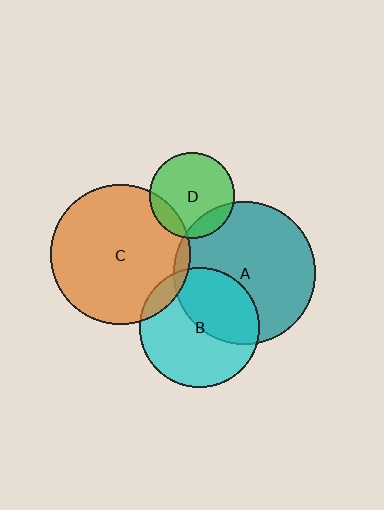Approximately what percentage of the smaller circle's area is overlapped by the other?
Approximately 40%.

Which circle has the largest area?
Circle A (teal).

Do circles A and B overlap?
Yes.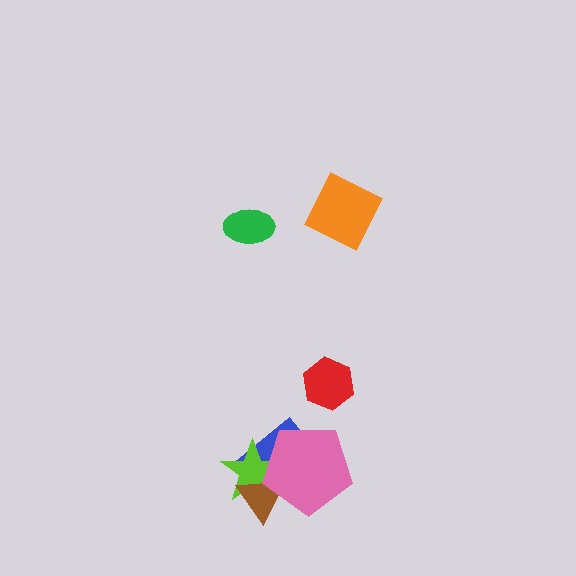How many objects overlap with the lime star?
3 objects overlap with the lime star.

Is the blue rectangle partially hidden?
Yes, it is partially covered by another shape.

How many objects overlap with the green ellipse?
0 objects overlap with the green ellipse.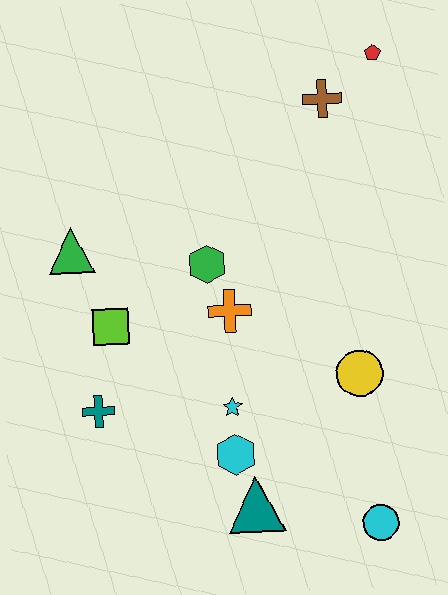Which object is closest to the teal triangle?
The cyan hexagon is closest to the teal triangle.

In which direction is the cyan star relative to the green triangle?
The cyan star is below the green triangle.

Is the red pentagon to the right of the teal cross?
Yes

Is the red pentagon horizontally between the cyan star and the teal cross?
No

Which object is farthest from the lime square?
The red pentagon is farthest from the lime square.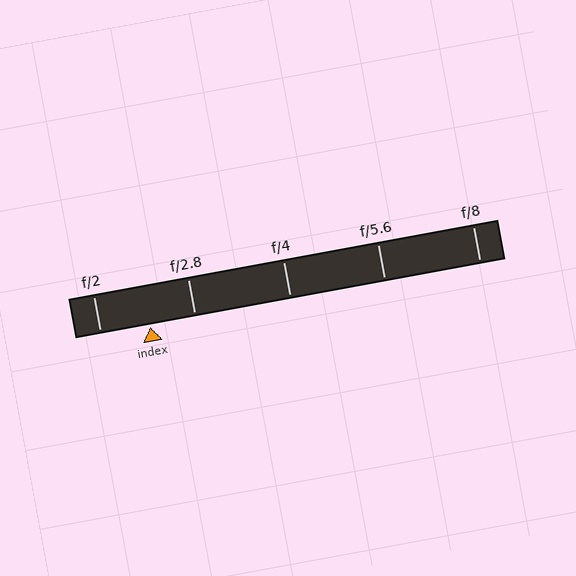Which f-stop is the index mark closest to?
The index mark is closest to f/2.8.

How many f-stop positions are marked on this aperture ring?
There are 5 f-stop positions marked.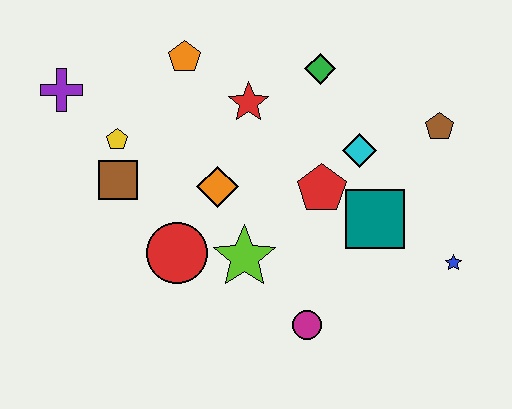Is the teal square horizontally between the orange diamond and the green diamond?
No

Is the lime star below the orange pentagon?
Yes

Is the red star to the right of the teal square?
No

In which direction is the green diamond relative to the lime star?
The green diamond is above the lime star.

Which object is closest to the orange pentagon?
The red star is closest to the orange pentagon.